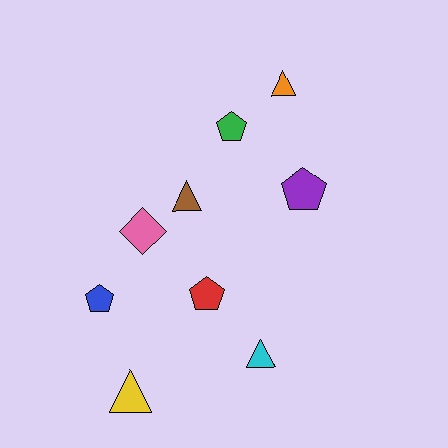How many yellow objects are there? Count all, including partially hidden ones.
There is 1 yellow object.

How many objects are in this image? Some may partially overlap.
There are 9 objects.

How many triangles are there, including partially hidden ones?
There are 4 triangles.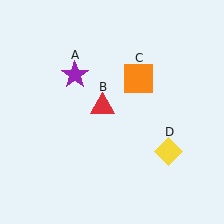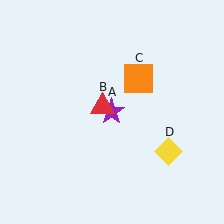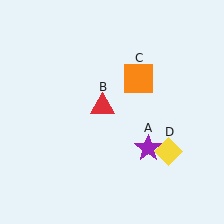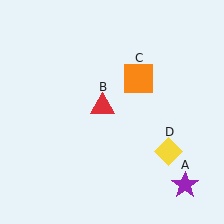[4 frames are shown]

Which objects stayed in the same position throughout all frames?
Red triangle (object B) and orange square (object C) and yellow diamond (object D) remained stationary.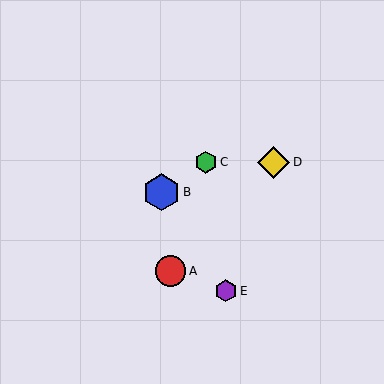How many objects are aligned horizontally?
2 objects (C, D) are aligned horizontally.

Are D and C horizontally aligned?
Yes, both are at y≈162.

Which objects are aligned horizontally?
Objects C, D are aligned horizontally.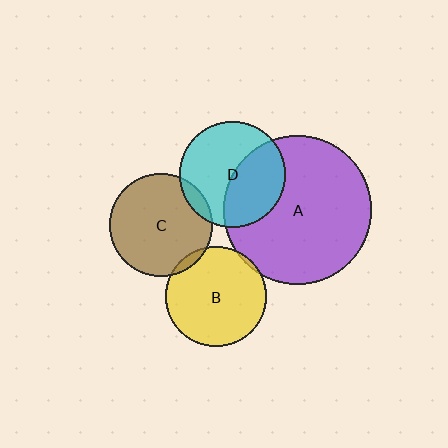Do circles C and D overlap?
Yes.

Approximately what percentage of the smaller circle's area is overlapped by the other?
Approximately 10%.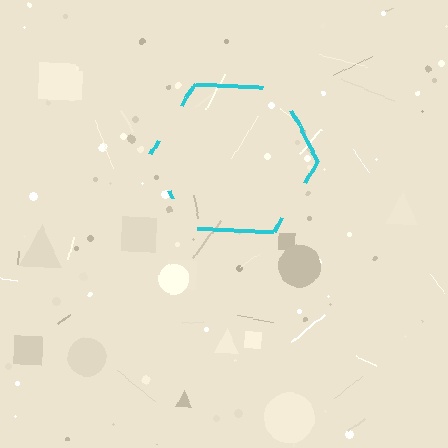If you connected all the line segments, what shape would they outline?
They would outline a hexagon.